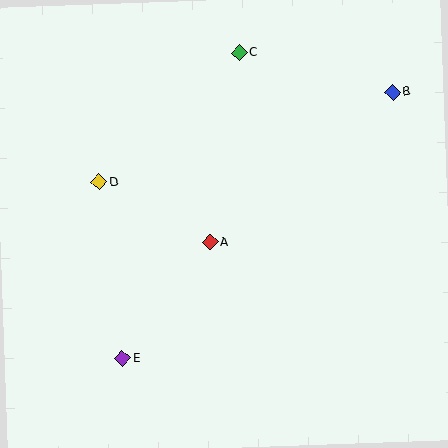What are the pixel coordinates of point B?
Point B is at (393, 92).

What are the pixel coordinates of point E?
Point E is at (123, 358).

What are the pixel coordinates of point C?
Point C is at (239, 53).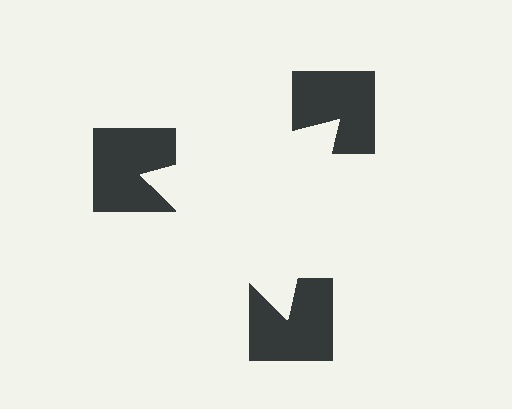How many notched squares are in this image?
There are 3 — one at each vertex of the illusory triangle.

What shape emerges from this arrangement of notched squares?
An illusory triangle — its edges are inferred from the aligned wedge cuts in the notched squares, not physically drawn.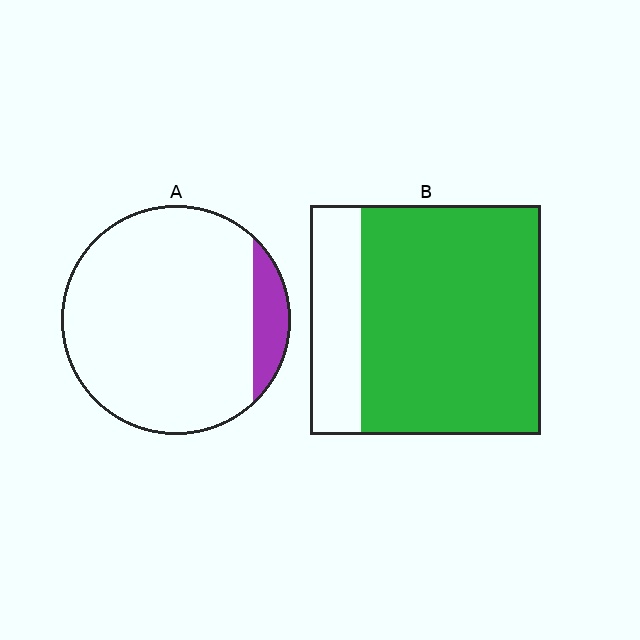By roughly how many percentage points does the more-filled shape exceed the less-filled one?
By roughly 65 percentage points (B over A).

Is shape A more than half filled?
No.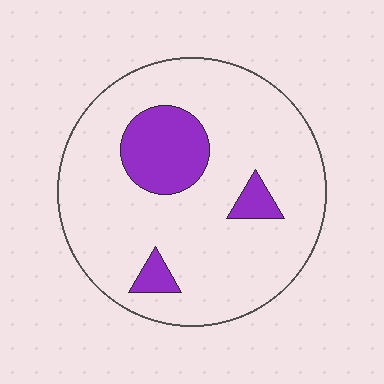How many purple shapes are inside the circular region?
3.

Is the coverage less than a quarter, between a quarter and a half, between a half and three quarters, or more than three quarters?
Less than a quarter.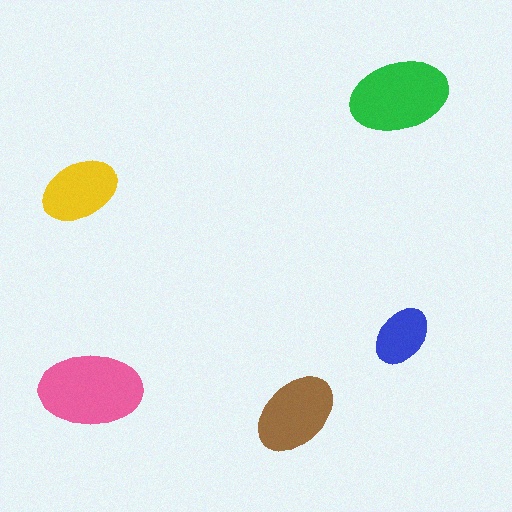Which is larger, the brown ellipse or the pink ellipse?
The pink one.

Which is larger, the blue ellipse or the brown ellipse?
The brown one.